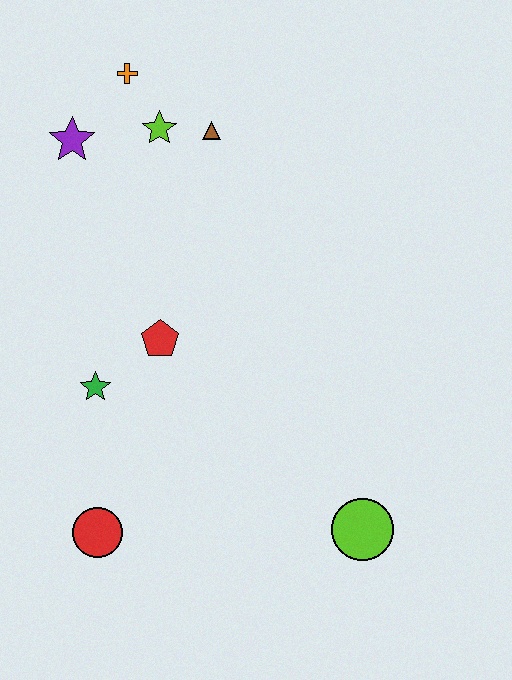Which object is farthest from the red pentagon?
The lime circle is farthest from the red pentagon.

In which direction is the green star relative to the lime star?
The green star is below the lime star.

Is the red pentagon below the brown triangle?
Yes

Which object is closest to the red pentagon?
The green star is closest to the red pentagon.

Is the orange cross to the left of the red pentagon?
Yes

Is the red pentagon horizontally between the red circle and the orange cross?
No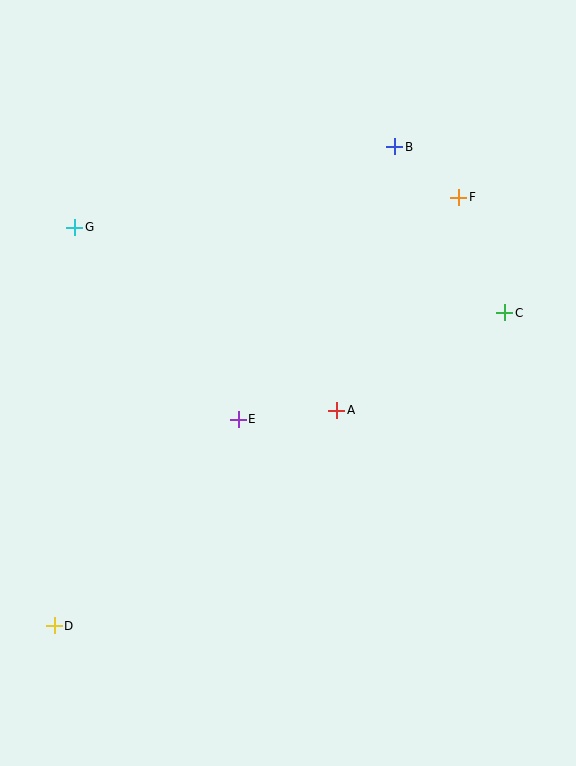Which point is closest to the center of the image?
Point A at (337, 410) is closest to the center.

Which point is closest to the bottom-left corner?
Point D is closest to the bottom-left corner.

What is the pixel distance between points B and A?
The distance between B and A is 270 pixels.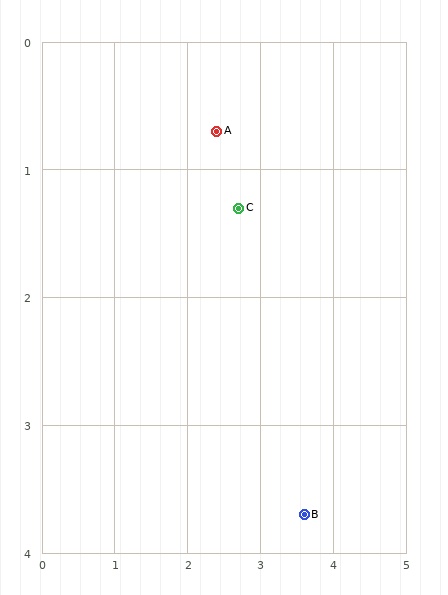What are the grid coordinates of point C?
Point C is at approximately (2.7, 1.3).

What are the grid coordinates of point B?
Point B is at approximately (3.6, 3.7).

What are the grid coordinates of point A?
Point A is at approximately (2.4, 0.7).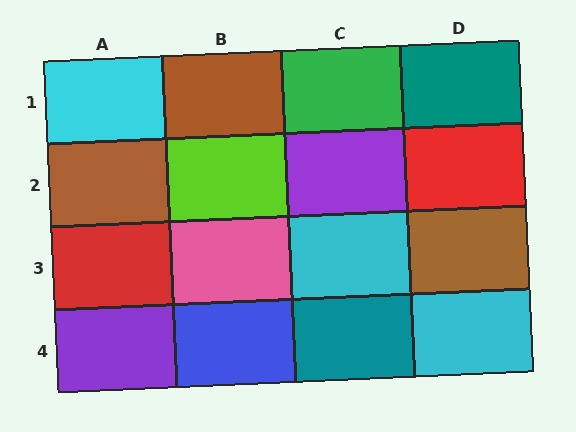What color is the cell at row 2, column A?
Brown.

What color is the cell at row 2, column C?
Purple.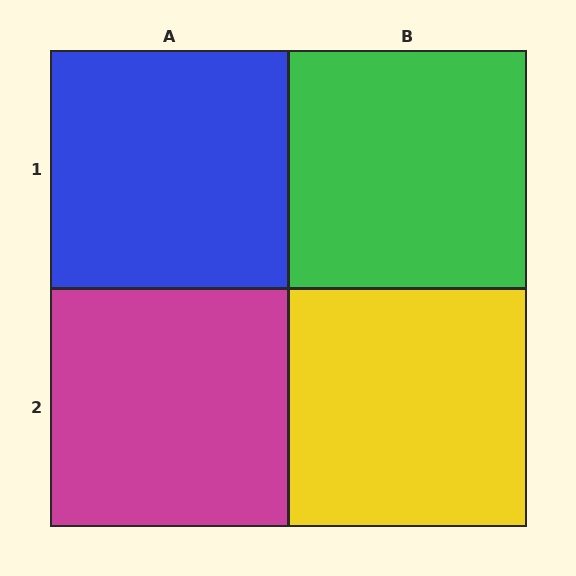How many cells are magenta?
1 cell is magenta.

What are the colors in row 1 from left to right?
Blue, green.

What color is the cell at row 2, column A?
Magenta.